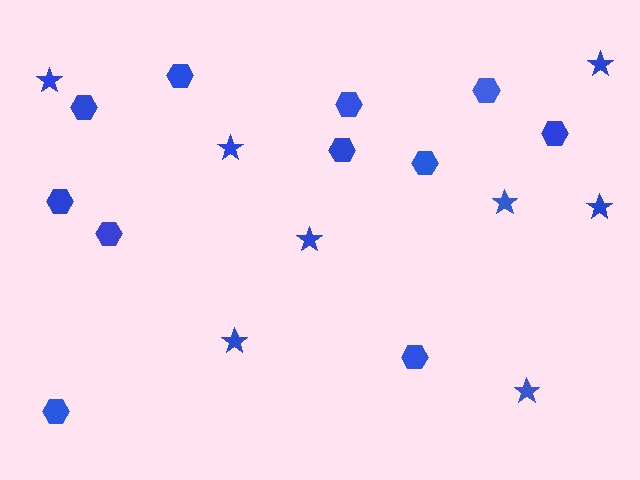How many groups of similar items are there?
There are 2 groups: one group of stars (8) and one group of hexagons (11).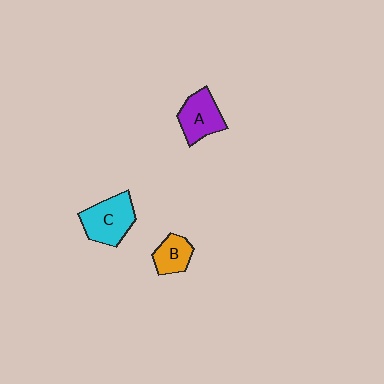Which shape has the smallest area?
Shape B (orange).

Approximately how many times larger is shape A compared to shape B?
Approximately 1.4 times.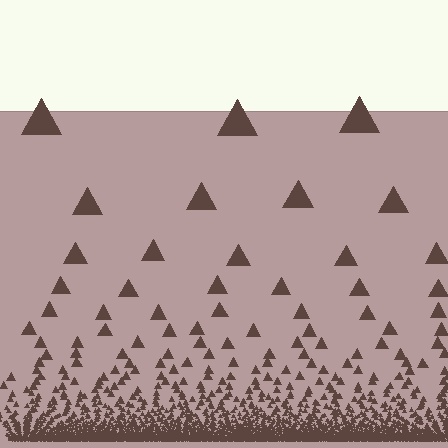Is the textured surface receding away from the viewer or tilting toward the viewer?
The surface appears to tilt toward the viewer. Texture elements get larger and sparser toward the top.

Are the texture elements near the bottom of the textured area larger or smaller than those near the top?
Smaller. The gradient is inverted — elements near the bottom are smaller and denser.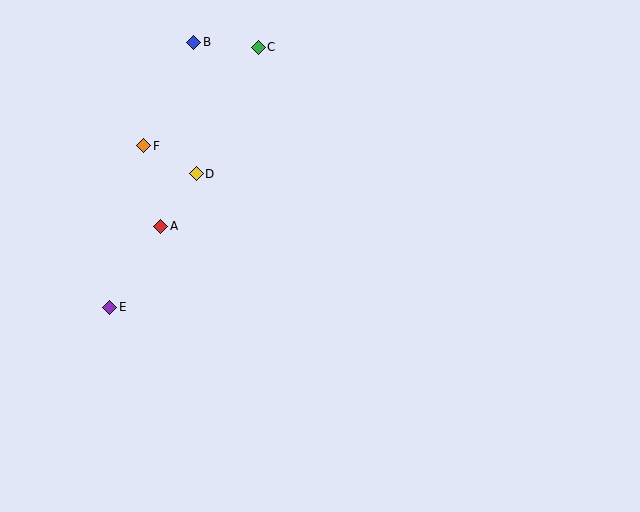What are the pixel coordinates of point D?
Point D is at (196, 174).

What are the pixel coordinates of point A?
Point A is at (161, 226).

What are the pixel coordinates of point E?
Point E is at (110, 307).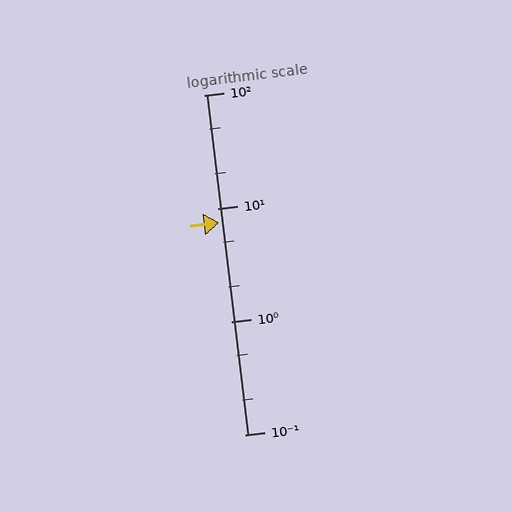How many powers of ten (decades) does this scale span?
The scale spans 3 decades, from 0.1 to 100.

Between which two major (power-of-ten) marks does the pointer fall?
The pointer is between 1 and 10.